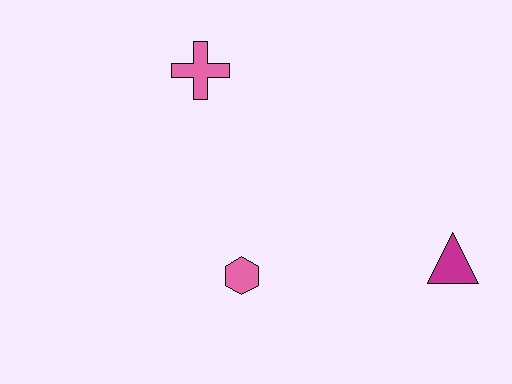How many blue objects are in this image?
There are no blue objects.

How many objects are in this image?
There are 3 objects.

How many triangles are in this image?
There is 1 triangle.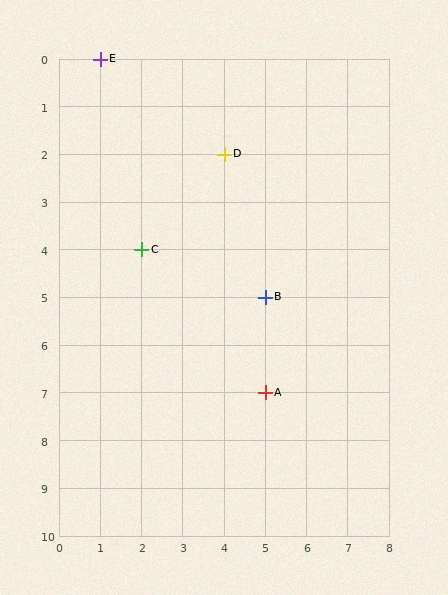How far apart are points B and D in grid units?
Points B and D are 1 column and 3 rows apart (about 3.2 grid units diagonally).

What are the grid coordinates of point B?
Point B is at grid coordinates (5, 5).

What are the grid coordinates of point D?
Point D is at grid coordinates (4, 2).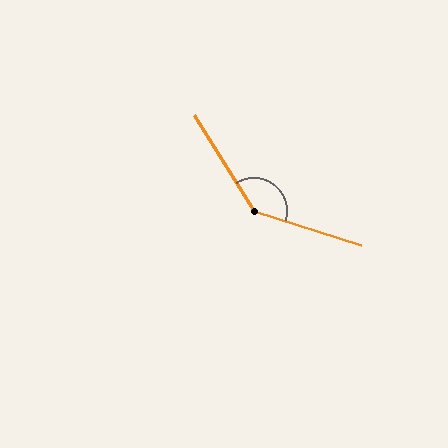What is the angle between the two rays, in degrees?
Approximately 140 degrees.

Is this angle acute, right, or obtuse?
It is obtuse.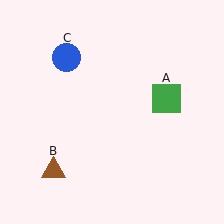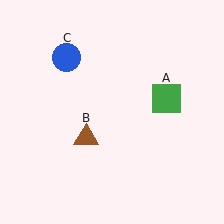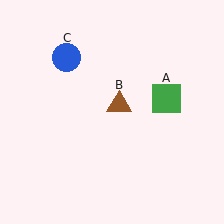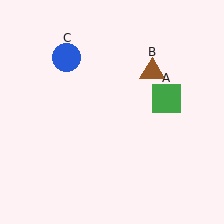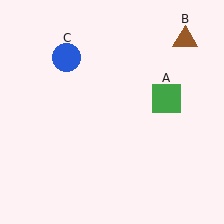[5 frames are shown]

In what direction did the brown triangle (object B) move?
The brown triangle (object B) moved up and to the right.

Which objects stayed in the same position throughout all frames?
Green square (object A) and blue circle (object C) remained stationary.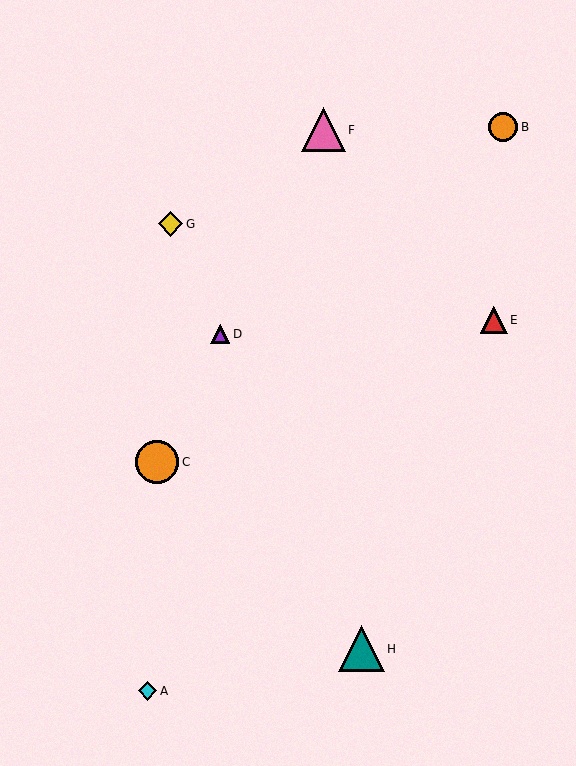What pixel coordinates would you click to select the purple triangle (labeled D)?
Click at (220, 334) to select the purple triangle D.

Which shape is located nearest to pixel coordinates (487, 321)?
The red triangle (labeled E) at (494, 320) is nearest to that location.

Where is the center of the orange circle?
The center of the orange circle is at (157, 462).